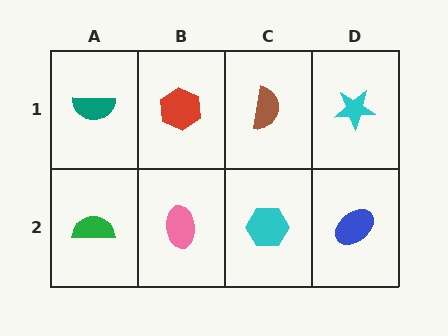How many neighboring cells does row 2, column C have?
3.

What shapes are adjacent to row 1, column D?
A blue ellipse (row 2, column D), a brown semicircle (row 1, column C).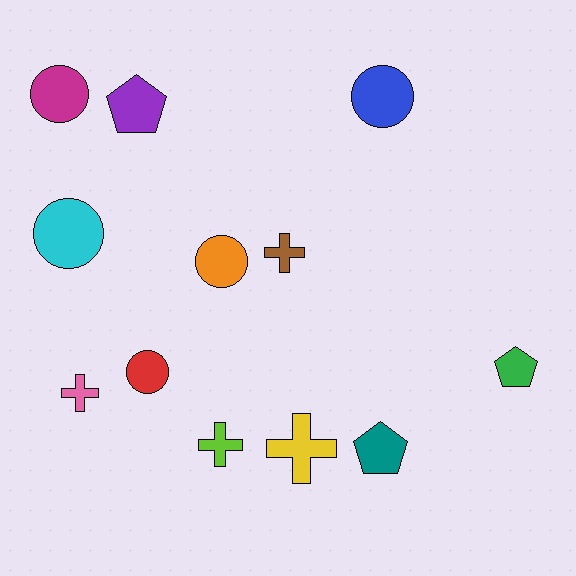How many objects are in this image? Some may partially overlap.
There are 12 objects.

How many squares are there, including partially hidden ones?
There are no squares.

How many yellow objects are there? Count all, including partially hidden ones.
There is 1 yellow object.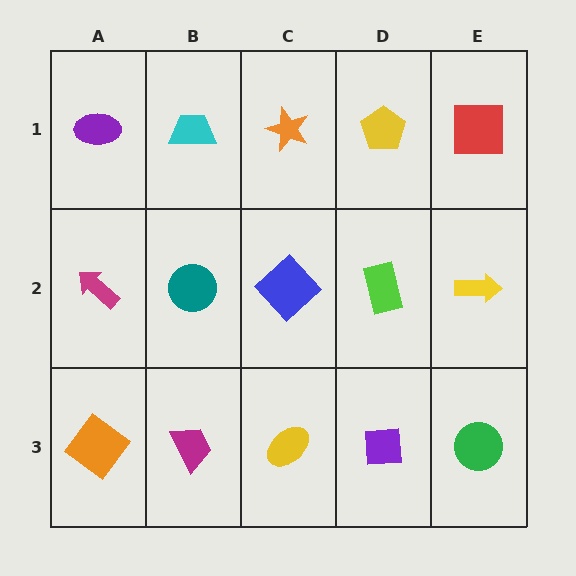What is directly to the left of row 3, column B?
An orange diamond.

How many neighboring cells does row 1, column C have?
3.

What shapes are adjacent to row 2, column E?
A red square (row 1, column E), a green circle (row 3, column E), a lime rectangle (row 2, column D).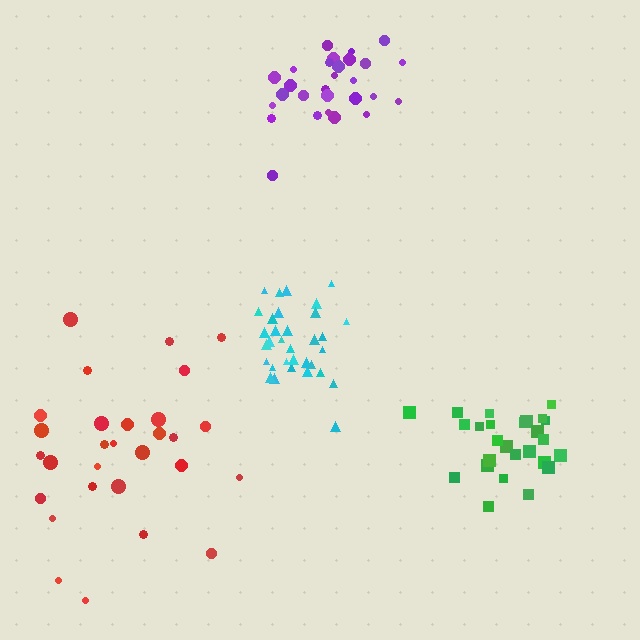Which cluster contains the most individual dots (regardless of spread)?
Cyan (33).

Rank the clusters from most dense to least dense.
cyan, green, purple, red.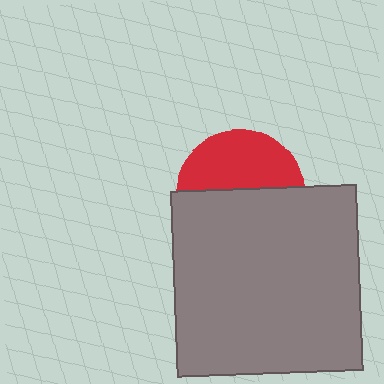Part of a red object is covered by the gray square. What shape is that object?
It is a circle.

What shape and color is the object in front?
The object in front is a gray square.